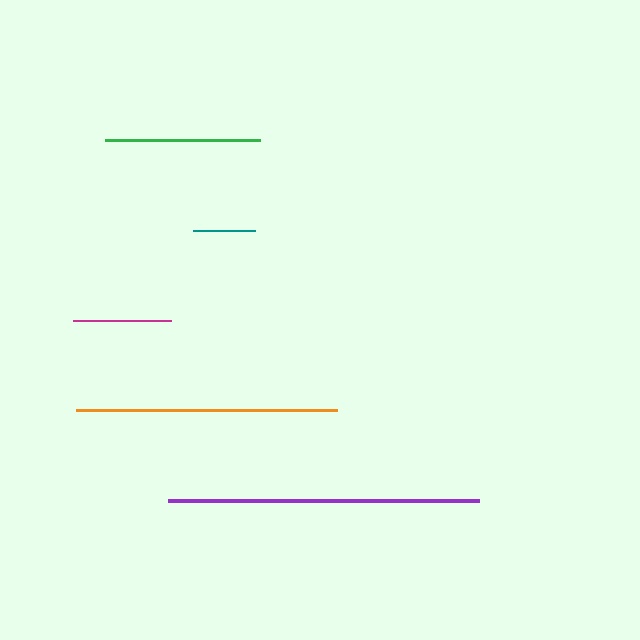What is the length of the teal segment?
The teal segment is approximately 62 pixels long.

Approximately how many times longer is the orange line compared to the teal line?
The orange line is approximately 4.2 times the length of the teal line.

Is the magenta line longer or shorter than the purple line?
The purple line is longer than the magenta line.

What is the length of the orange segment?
The orange segment is approximately 260 pixels long.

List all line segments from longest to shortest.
From longest to shortest: purple, orange, green, magenta, teal.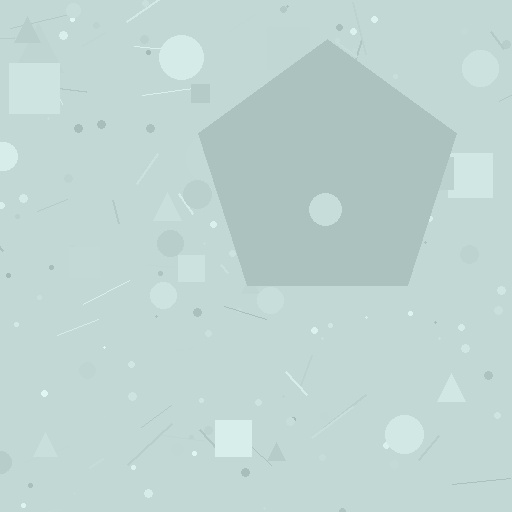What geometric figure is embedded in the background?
A pentagon is embedded in the background.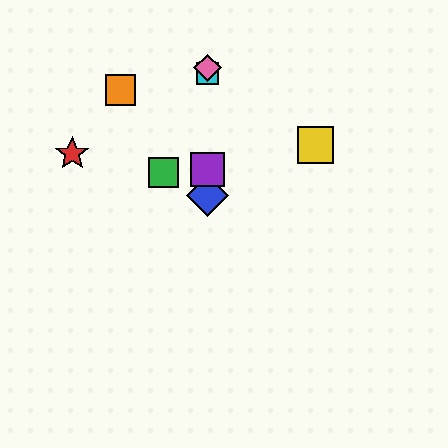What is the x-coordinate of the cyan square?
The cyan square is at x≈207.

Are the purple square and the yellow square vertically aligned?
No, the purple square is at x≈207 and the yellow square is at x≈315.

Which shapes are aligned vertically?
The blue diamond, the purple square, the cyan square, the pink diamond are aligned vertically.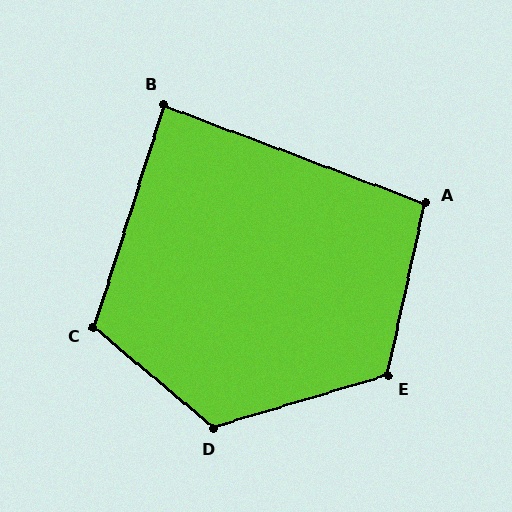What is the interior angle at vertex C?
Approximately 113 degrees (obtuse).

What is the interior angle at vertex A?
Approximately 98 degrees (obtuse).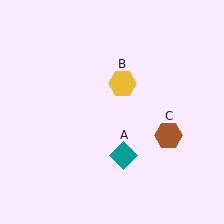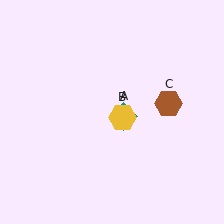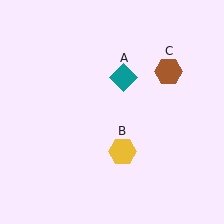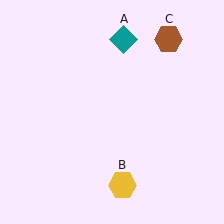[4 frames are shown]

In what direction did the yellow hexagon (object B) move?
The yellow hexagon (object B) moved down.